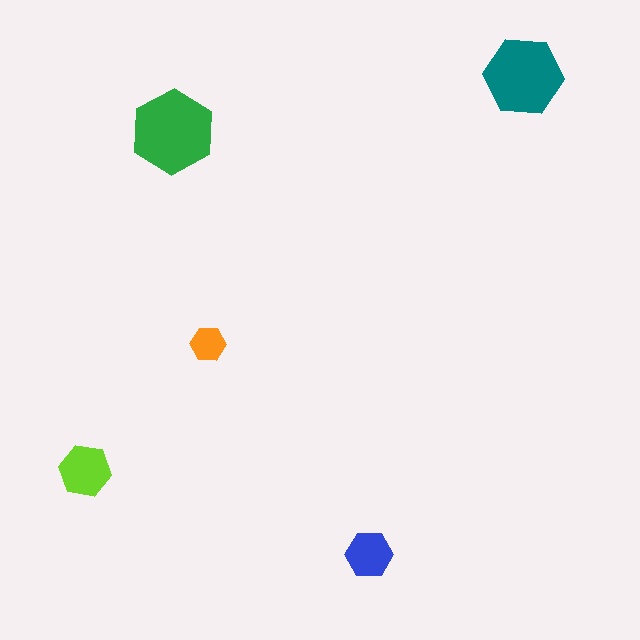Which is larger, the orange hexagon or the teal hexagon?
The teal one.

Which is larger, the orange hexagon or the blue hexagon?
The blue one.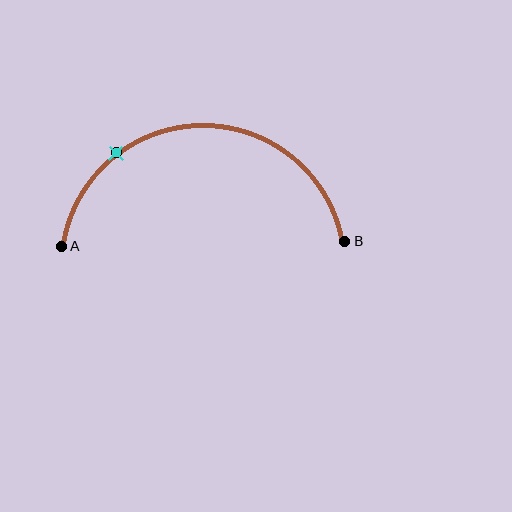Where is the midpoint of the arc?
The arc midpoint is the point on the curve farthest from the straight line joining A and B. It sits above that line.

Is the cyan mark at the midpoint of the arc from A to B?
No. The cyan mark lies on the arc but is closer to endpoint A. The arc midpoint would be at the point on the curve equidistant along the arc from both A and B.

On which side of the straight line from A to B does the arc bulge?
The arc bulges above the straight line connecting A and B.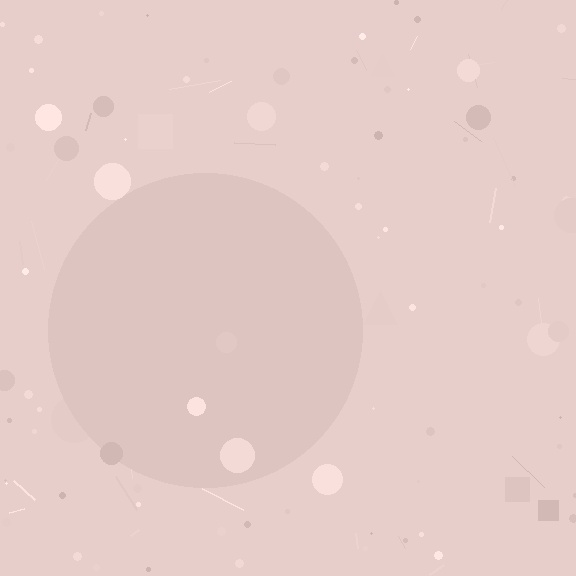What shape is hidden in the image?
A circle is hidden in the image.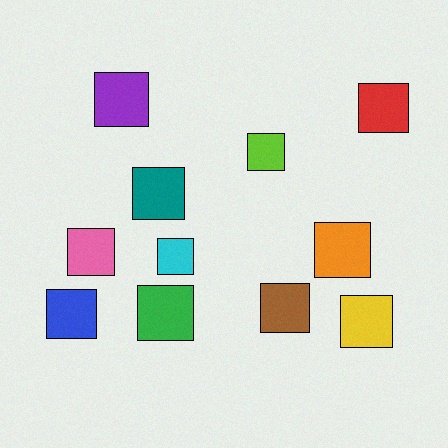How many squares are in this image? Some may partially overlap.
There are 11 squares.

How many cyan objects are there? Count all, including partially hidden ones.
There is 1 cyan object.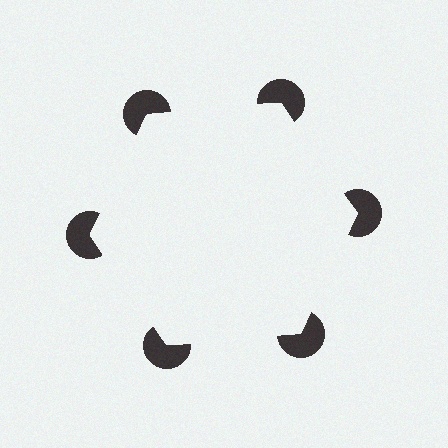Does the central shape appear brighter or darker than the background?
It typically appears slightly brighter than the background, even though no actual brightness change is drawn.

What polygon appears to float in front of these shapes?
An illusory hexagon — its edges are inferred from the aligned wedge cuts in the pac-man discs, not physically drawn.